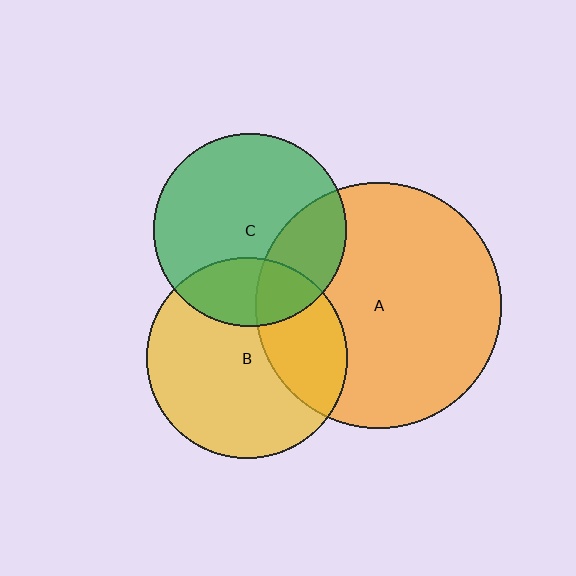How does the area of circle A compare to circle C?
Approximately 1.6 times.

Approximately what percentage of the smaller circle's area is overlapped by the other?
Approximately 25%.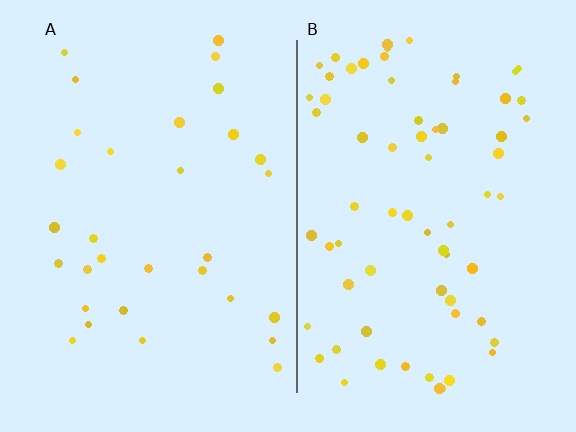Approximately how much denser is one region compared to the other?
Approximately 2.2× — region B over region A.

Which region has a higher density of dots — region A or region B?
B (the right).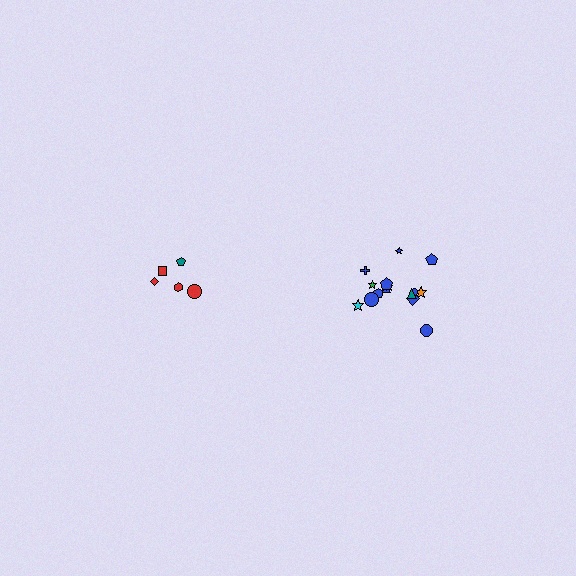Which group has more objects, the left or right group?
The right group.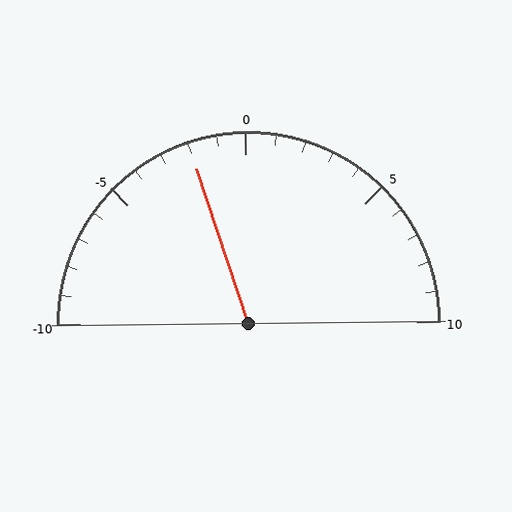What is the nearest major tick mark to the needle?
The nearest major tick mark is 0.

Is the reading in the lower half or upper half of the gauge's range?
The reading is in the lower half of the range (-10 to 10).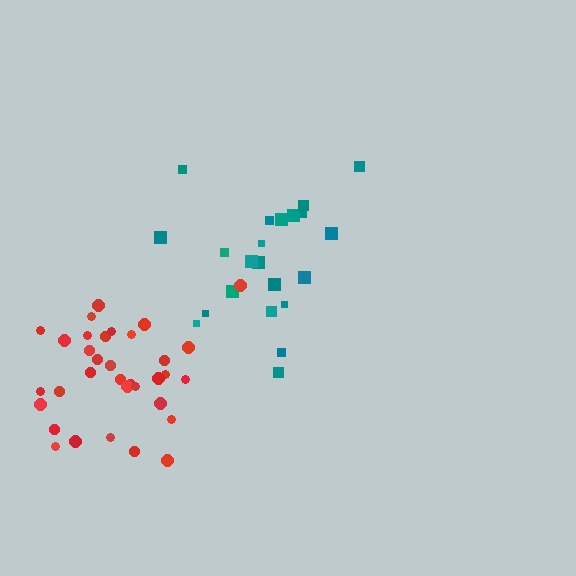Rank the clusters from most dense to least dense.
red, teal.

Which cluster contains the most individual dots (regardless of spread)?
Red (34).